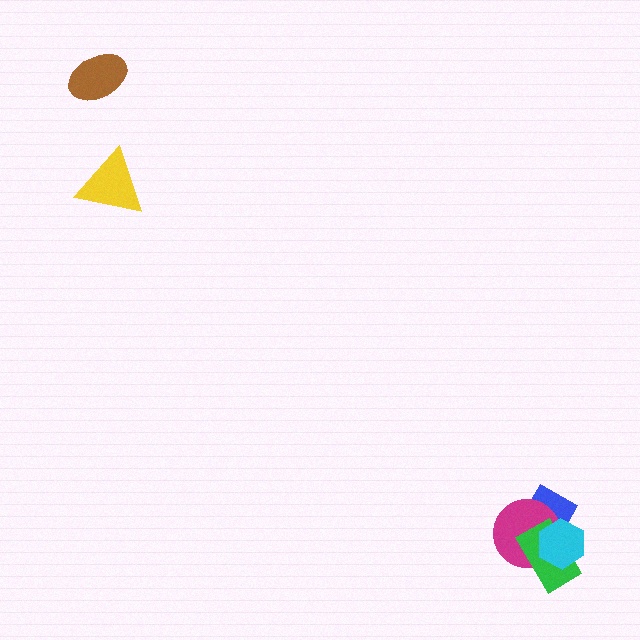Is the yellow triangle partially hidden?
No, no other shape covers it.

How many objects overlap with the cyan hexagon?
3 objects overlap with the cyan hexagon.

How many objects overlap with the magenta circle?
3 objects overlap with the magenta circle.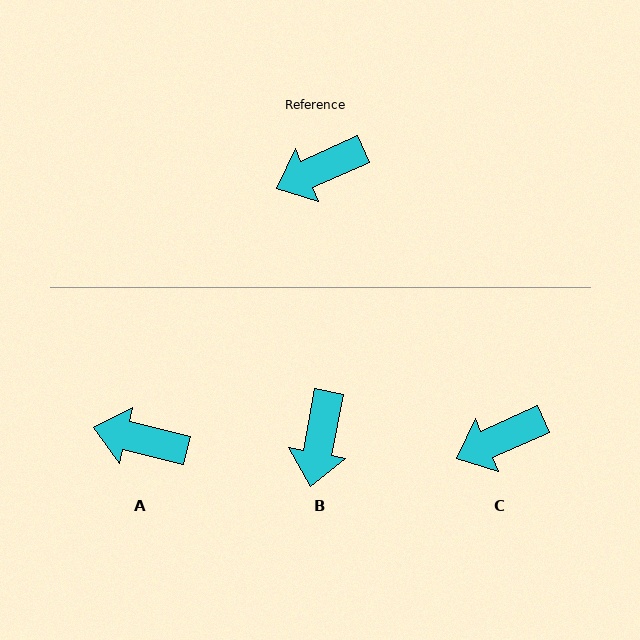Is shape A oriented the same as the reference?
No, it is off by about 38 degrees.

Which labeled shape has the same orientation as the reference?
C.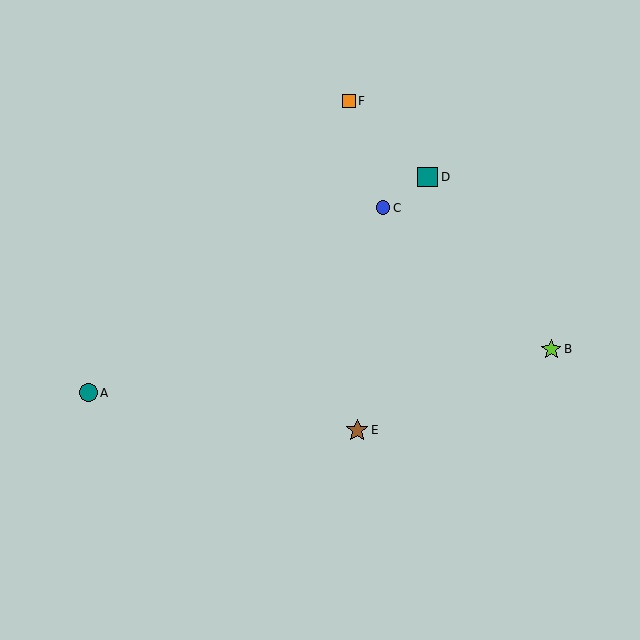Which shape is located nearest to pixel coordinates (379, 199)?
The blue circle (labeled C) at (383, 208) is nearest to that location.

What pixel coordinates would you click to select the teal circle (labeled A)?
Click at (88, 393) to select the teal circle A.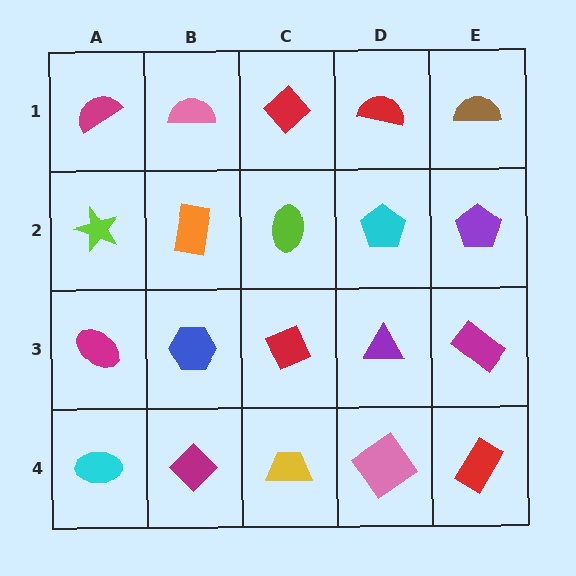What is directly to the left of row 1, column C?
A pink semicircle.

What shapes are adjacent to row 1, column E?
A purple pentagon (row 2, column E), a red semicircle (row 1, column D).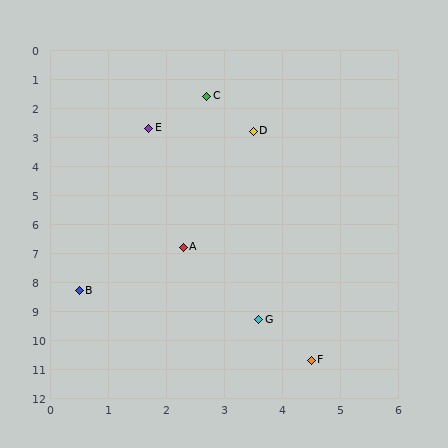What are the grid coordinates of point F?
Point F is at approximately (4.5, 10.7).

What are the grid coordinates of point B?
Point B is at approximately (0.5, 8.3).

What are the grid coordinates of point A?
Point A is at approximately (2.3, 6.8).